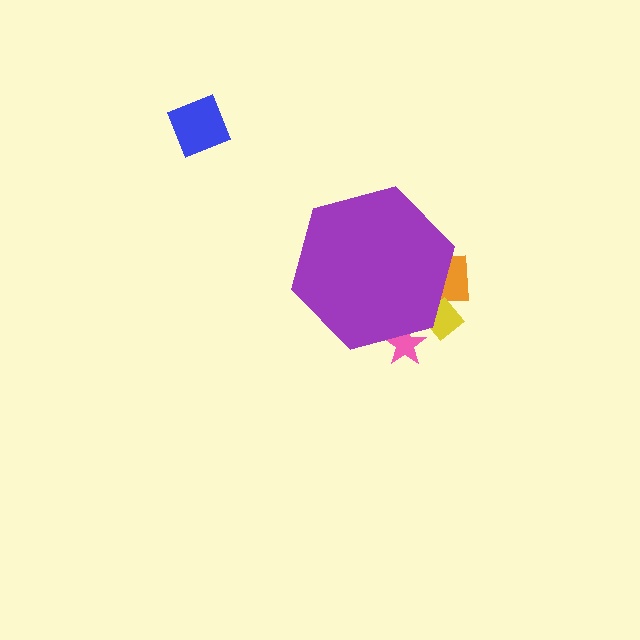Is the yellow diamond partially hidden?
Yes, the yellow diamond is partially hidden behind the purple hexagon.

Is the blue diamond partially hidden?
No, the blue diamond is fully visible.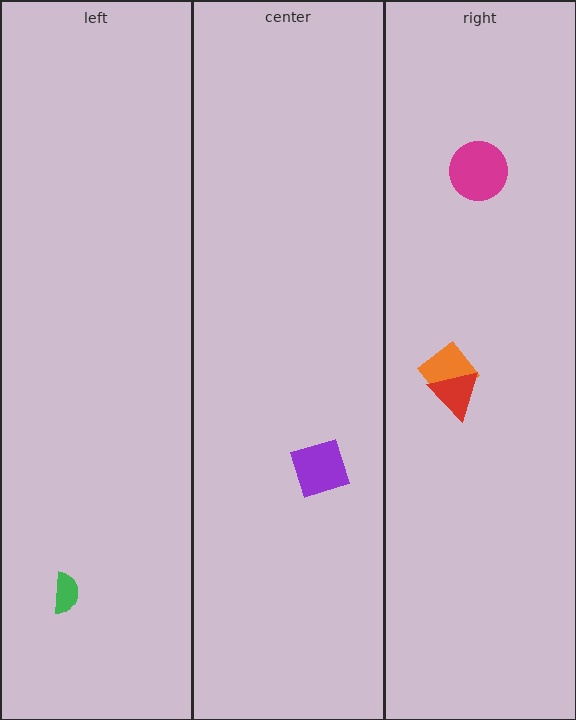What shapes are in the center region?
The purple square.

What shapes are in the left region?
The green semicircle.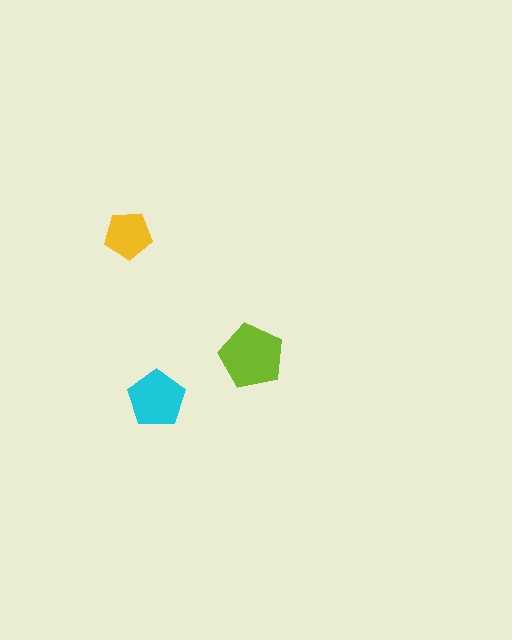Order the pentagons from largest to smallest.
the lime one, the cyan one, the yellow one.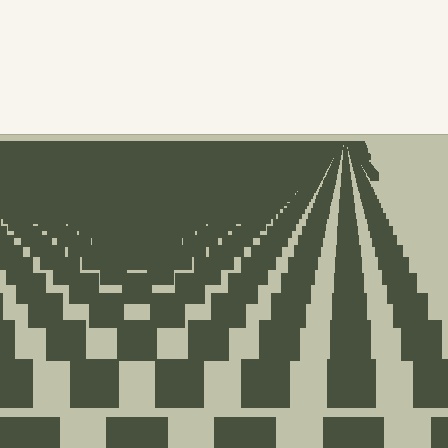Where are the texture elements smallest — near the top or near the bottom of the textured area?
Near the top.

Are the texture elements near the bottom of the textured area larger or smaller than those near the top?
Larger. Near the bottom, elements are closer to the viewer and appear at a bigger on-screen size.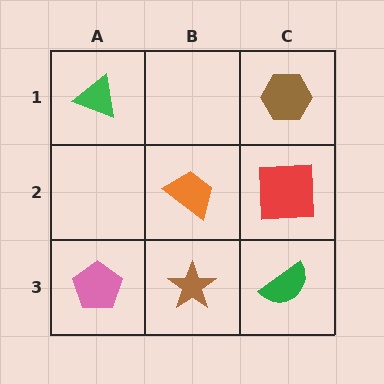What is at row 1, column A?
A green triangle.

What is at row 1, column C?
A brown hexagon.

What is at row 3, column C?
A green semicircle.